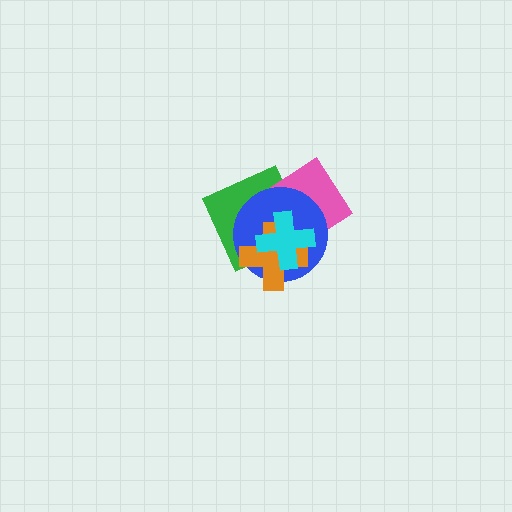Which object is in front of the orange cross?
The cyan cross is in front of the orange cross.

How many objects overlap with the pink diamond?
4 objects overlap with the pink diamond.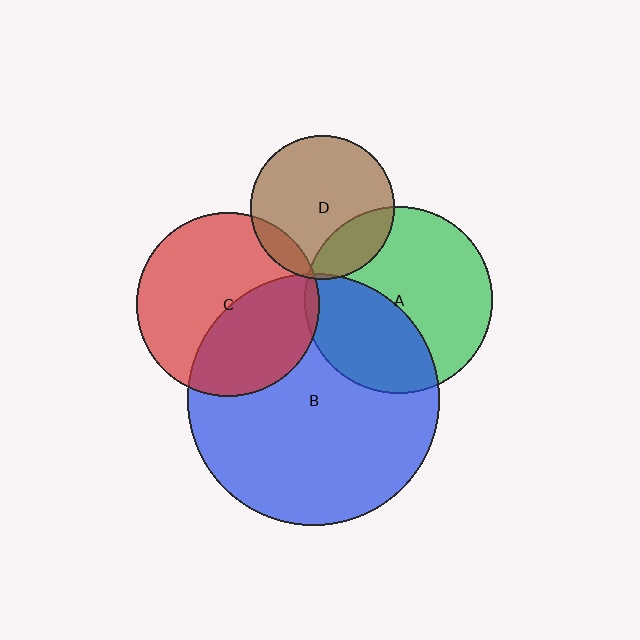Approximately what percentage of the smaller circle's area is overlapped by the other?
Approximately 5%.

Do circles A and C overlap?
Yes.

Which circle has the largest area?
Circle B (blue).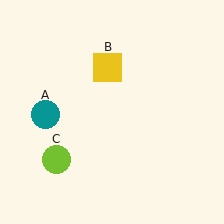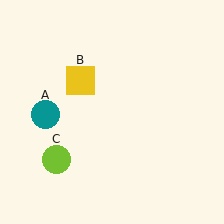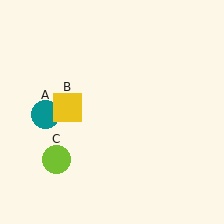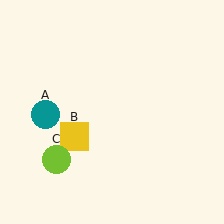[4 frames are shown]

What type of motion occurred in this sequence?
The yellow square (object B) rotated counterclockwise around the center of the scene.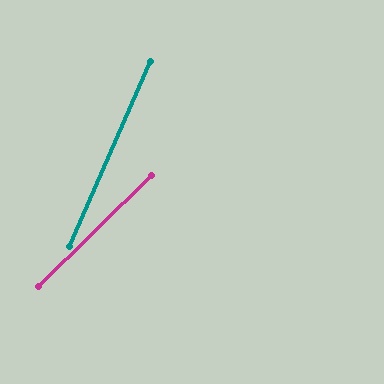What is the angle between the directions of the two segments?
Approximately 22 degrees.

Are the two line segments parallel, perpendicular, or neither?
Neither parallel nor perpendicular — they differ by about 22°.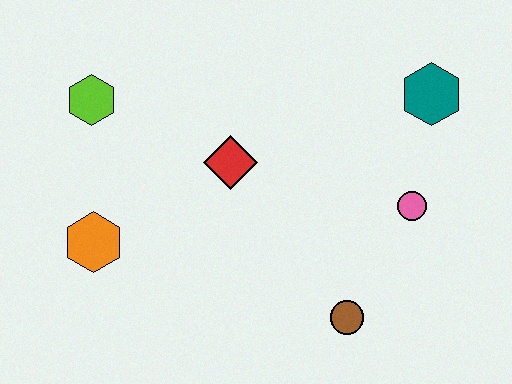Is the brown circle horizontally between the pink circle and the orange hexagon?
Yes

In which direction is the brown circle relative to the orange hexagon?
The brown circle is to the right of the orange hexagon.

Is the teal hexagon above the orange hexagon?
Yes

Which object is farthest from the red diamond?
The teal hexagon is farthest from the red diamond.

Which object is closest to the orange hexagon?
The lime hexagon is closest to the orange hexagon.